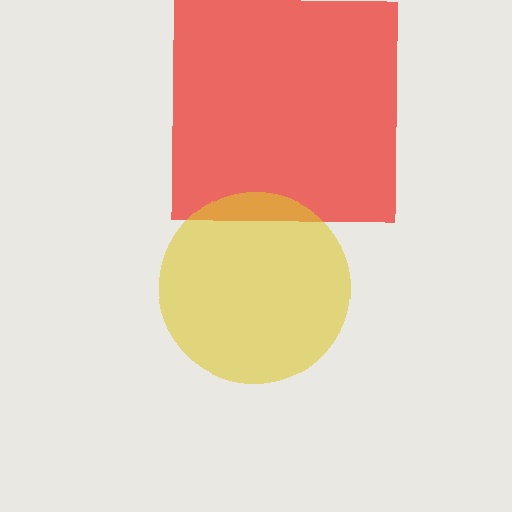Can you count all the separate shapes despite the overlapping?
Yes, there are 2 separate shapes.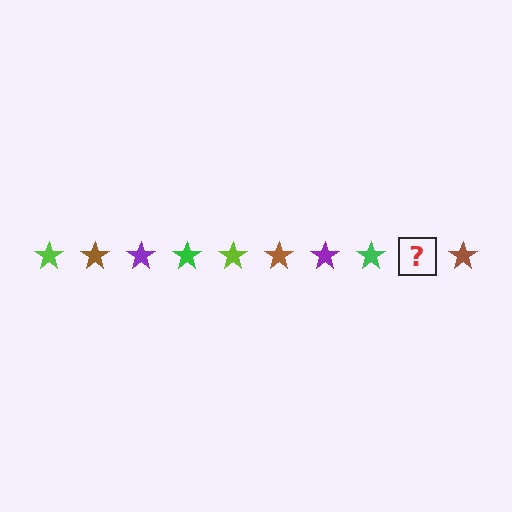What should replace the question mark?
The question mark should be replaced with a lime star.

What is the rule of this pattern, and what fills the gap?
The rule is that the pattern cycles through lime, brown, purple, green stars. The gap should be filled with a lime star.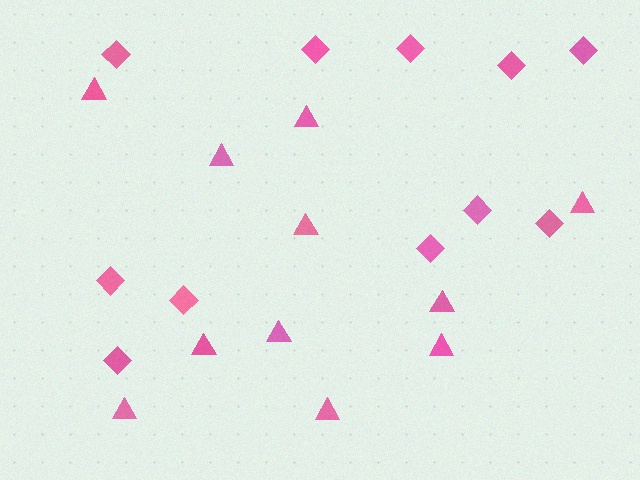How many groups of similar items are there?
There are 2 groups: one group of triangles (11) and one group of diamonds (11).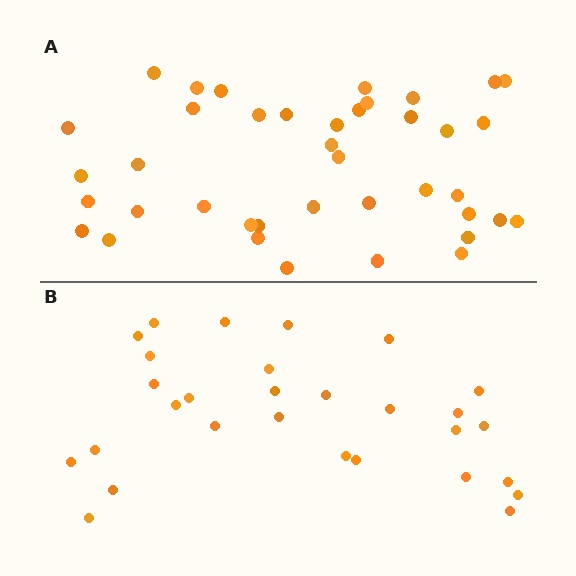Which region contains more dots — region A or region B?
Region A (the top region) has more dots.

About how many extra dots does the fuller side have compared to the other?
Region A has roughly 12 or so more dots than region B.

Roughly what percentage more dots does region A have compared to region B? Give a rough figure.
About 40% more.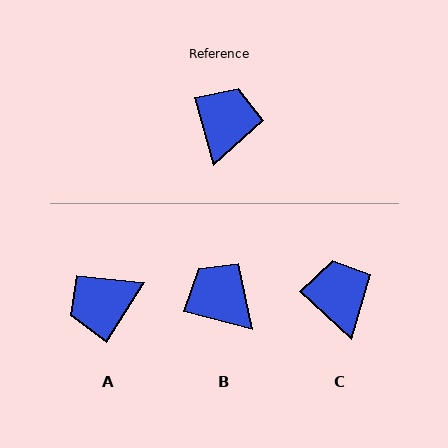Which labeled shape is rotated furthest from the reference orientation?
A, about 133 degrees away.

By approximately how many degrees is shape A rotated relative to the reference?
Approximately 133 degrees counter-clockwise.